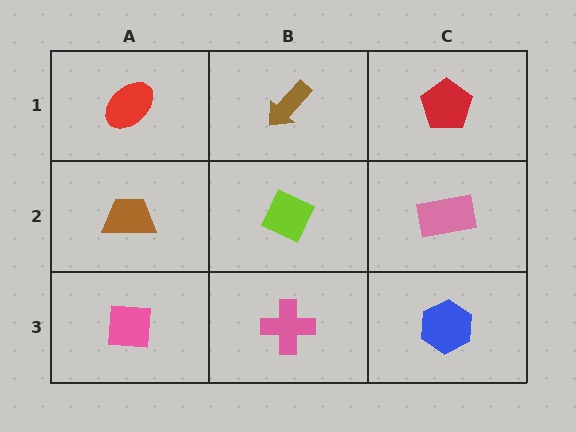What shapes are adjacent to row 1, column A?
A brown trapezoid (row 2, column A), a brown arrow (row 1, column B).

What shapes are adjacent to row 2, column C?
A red pentagon (row 1, column C), a blue hexagon (row 3, column C), a lime diamond (row 2, column B).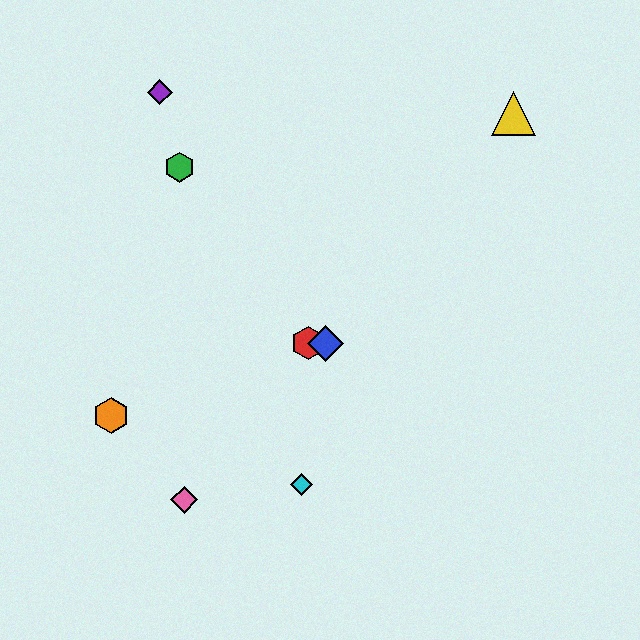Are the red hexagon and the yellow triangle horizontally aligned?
No, the red hexagon is at y≈343 and the yellow triangle is at y≈113.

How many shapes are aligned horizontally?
2 shapes (the red hexagon, the blue diamond) are aligned horizontally.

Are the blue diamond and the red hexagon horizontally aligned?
Yes, both are at y≈343.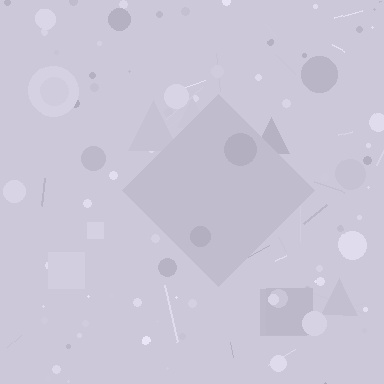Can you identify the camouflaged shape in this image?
The camouflaged shape is a diamond.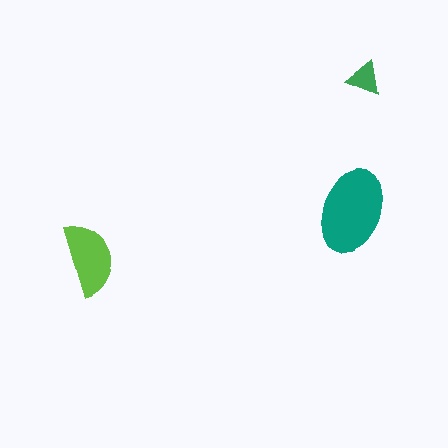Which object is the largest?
The teal ellipse.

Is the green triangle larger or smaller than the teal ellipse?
Smaller.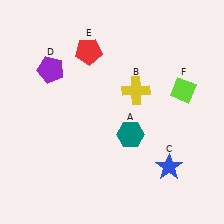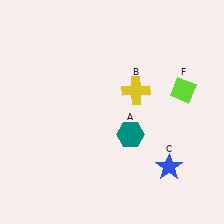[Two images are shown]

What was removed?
The red pentagon (E), the purple pentagon (D) were removed in Image 2.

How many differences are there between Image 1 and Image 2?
There are 2 differences between the two images.